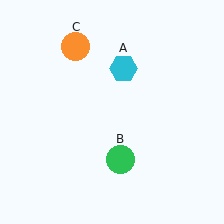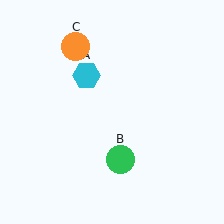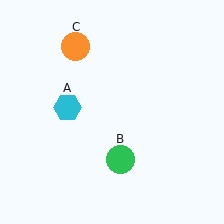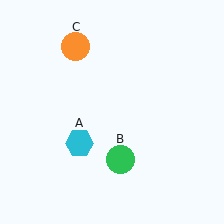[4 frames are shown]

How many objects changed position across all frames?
1 object changed position: cyan hexagon (object A).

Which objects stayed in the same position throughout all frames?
Green circle (object B) and orange circle (object C) remained stationary.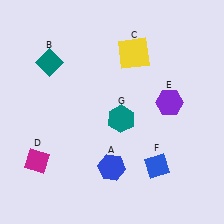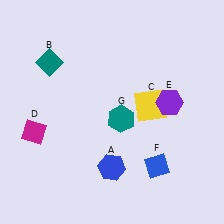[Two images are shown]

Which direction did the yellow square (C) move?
The yellow square (C) moved down.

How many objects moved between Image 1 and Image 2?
2 objects moved between the two images.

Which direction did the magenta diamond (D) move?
The magenta diamond (D) moved up.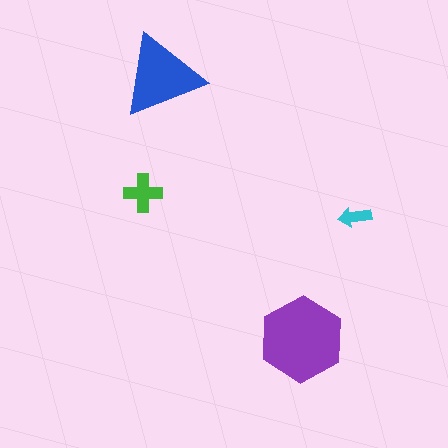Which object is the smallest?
The cyan arrow.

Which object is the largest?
The purple hexagon.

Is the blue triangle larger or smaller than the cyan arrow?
Larger.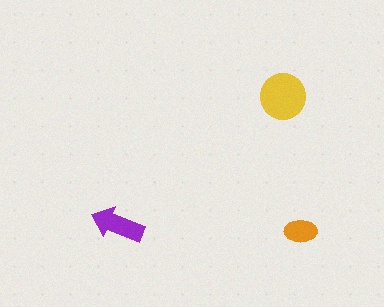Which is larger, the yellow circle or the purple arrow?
The yellow circle.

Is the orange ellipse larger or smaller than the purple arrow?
Smaller.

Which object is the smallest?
The orange ellipse.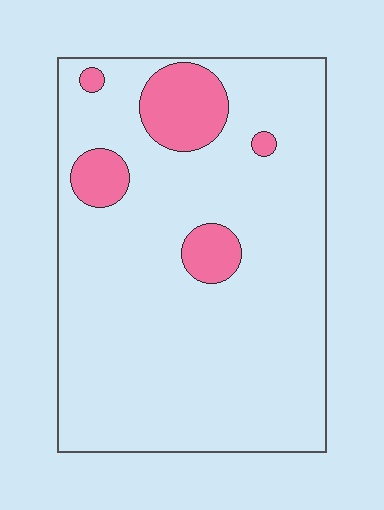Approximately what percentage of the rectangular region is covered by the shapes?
Approximately 10%.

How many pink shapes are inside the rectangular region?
5.